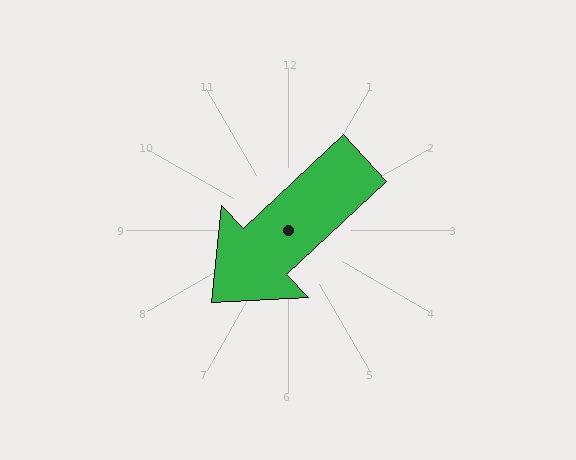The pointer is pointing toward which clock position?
Roughly 8 o'clock.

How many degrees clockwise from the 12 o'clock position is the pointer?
Approximately 227 degrees.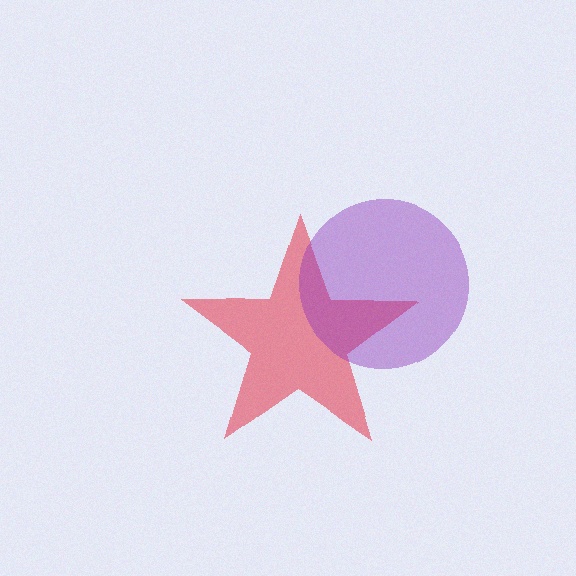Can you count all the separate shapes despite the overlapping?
Yes, there are 2 separate shapes.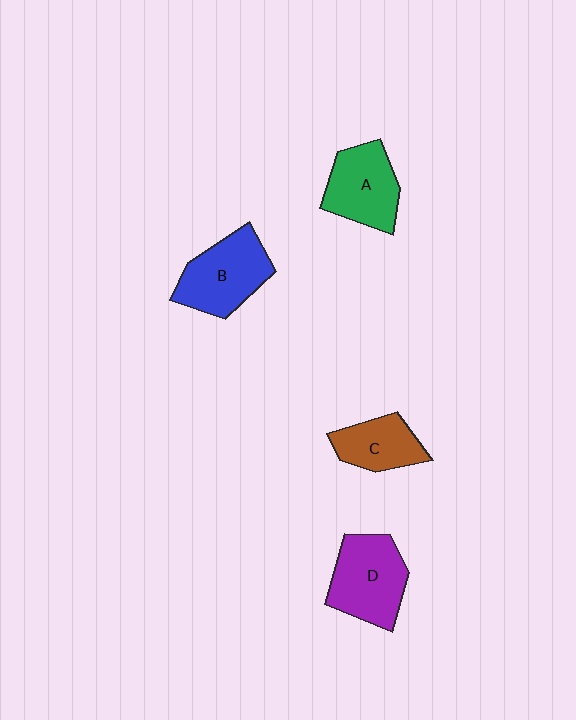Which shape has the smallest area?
Shape C (brown).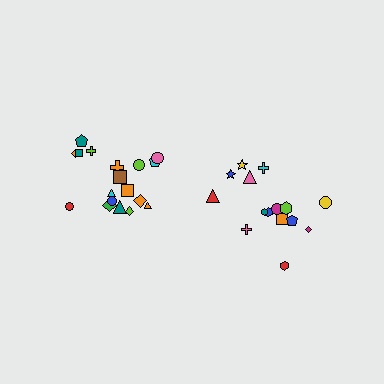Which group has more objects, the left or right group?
The left group.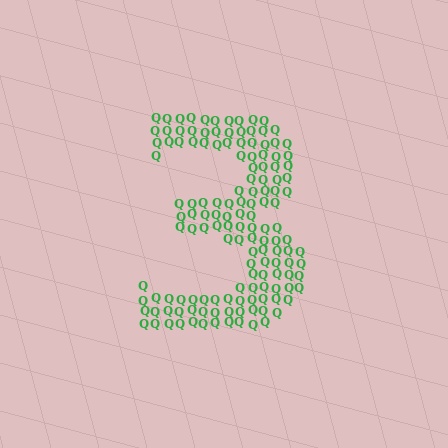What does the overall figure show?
The overall figure shows the digit 3.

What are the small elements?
The small elements are letter Q's.